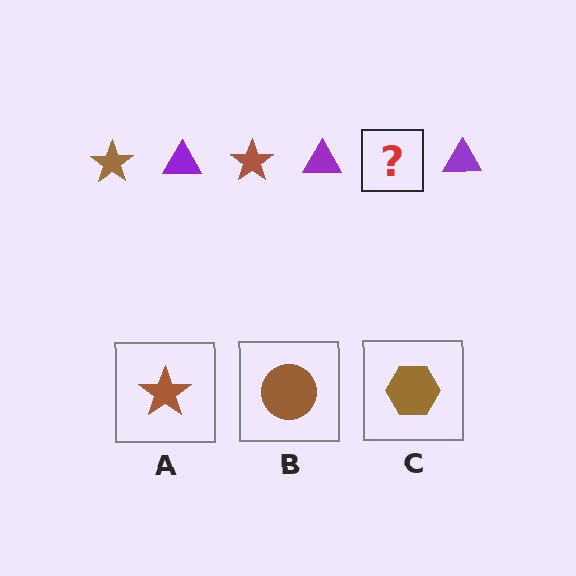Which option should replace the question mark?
Option A.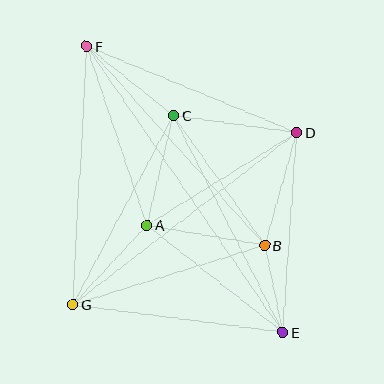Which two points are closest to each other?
Points B and E are closest to each other.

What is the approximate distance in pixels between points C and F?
The distance between C and F is approximately 111 pixels.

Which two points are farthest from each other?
Points E and F are farthest from each other.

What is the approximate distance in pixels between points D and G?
The distance between D and G is approximately 282 pixels.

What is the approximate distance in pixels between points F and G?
The distance between F and G is approximately 258 pixels.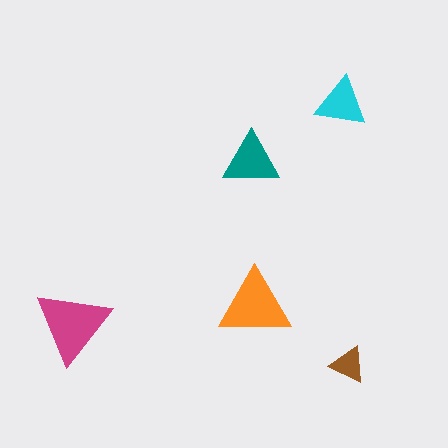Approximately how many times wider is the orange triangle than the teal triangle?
About 1.5 times wider.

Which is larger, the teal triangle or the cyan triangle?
The teal one.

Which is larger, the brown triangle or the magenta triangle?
The magenta one.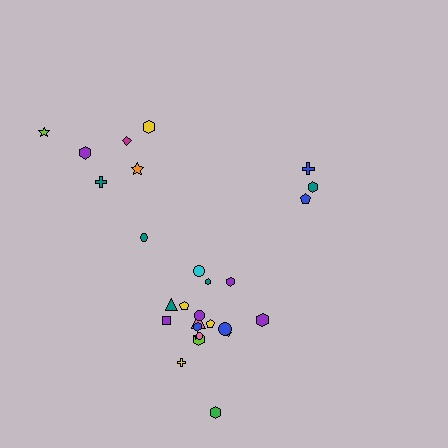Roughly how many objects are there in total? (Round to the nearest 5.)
Roughly 30 objects in total.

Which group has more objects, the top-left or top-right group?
The top-left group.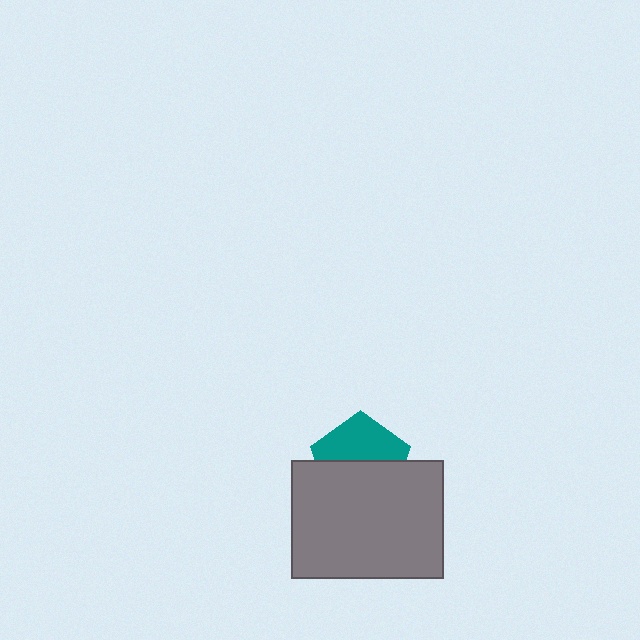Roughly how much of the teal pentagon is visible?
About half of it is visible (roughly 47%).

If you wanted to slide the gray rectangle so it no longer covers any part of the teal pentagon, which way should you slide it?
Slide it down — that is the most direct way to separate the two shapes.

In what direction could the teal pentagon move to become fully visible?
The teal pentagon could move up. That would shift it out from behind the gray rectangle entirely.